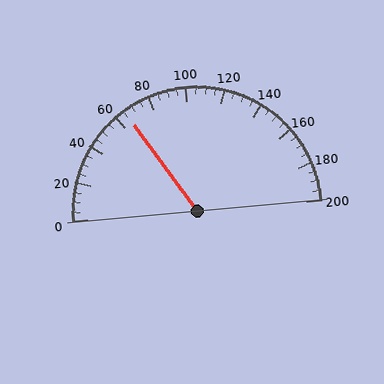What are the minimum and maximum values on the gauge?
The gauge ranges from 0 to 200.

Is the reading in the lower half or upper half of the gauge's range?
The reading is in the lower half of the range (0 to 200).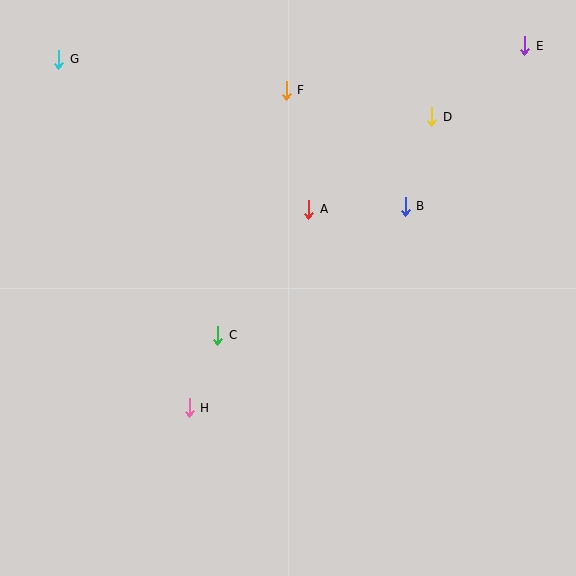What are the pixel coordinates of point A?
Point A is at (309, 209).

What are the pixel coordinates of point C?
Point C is at (218, 335).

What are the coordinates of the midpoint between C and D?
The midpoint between C and D is at (325, 226).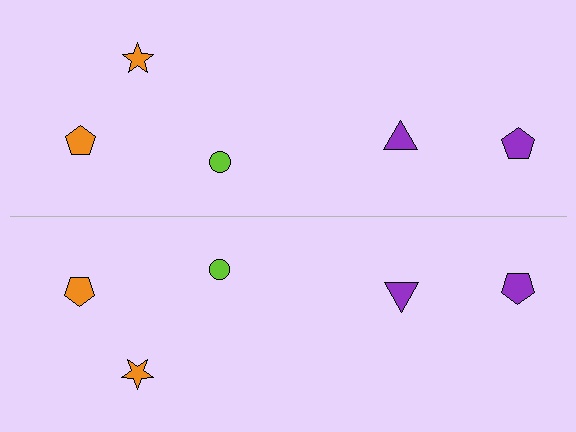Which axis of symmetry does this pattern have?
The pattern has a horizontal axis of symmetry running through the center of the image.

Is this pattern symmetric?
Yes, this pattern has bilateral (reflection) symmetry.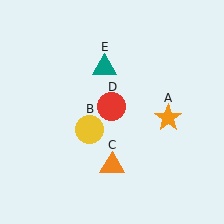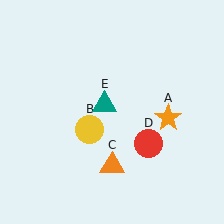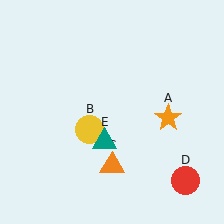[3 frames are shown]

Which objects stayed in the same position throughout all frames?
Orange star (object A) and yellow circle (object B) and orange triangle (object C) remained stationary.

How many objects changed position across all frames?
2 objects changed position: red circle (object D), teal triangle (object E).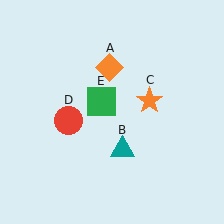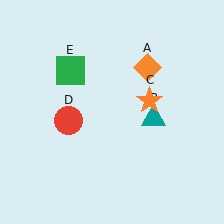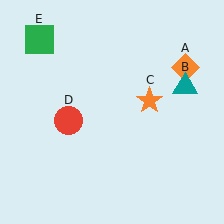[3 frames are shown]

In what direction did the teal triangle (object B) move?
The teal triangle (object B) moved up and to the right.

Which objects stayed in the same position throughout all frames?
Orange star (object C) and red circle (object D) remained stationary.